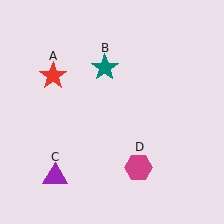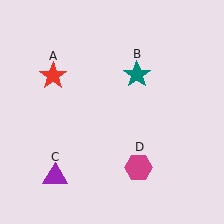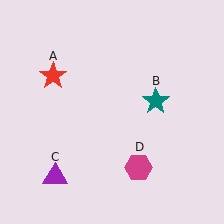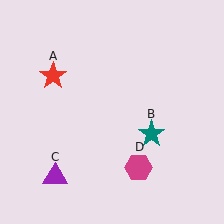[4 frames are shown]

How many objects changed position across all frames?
1 object changed position: teal star (object B).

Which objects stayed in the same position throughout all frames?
Red star (object A) and purple triangle (object C) and magenta hexagon (object D) remained stationary.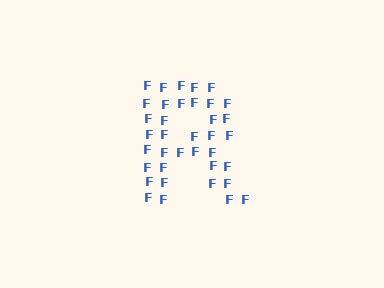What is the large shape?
The large shape is the letter R.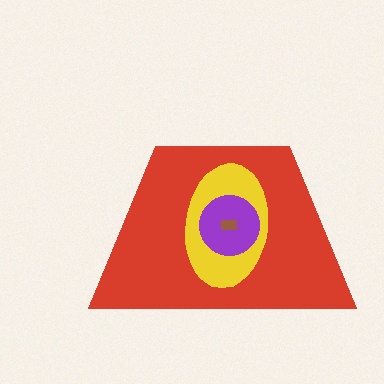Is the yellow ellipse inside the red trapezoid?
Yes.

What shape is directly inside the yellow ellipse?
The purple circle.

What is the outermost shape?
The red trapezoid.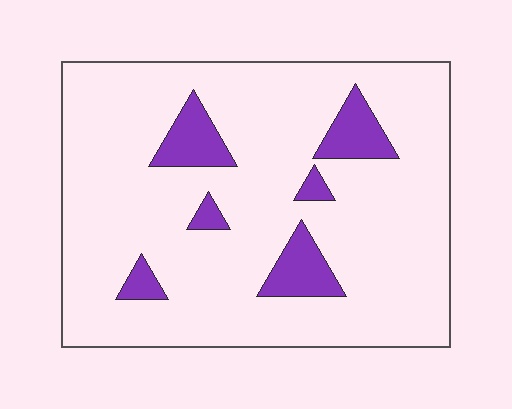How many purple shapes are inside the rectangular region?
6.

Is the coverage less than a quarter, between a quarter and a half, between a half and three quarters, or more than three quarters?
Less than a quarter.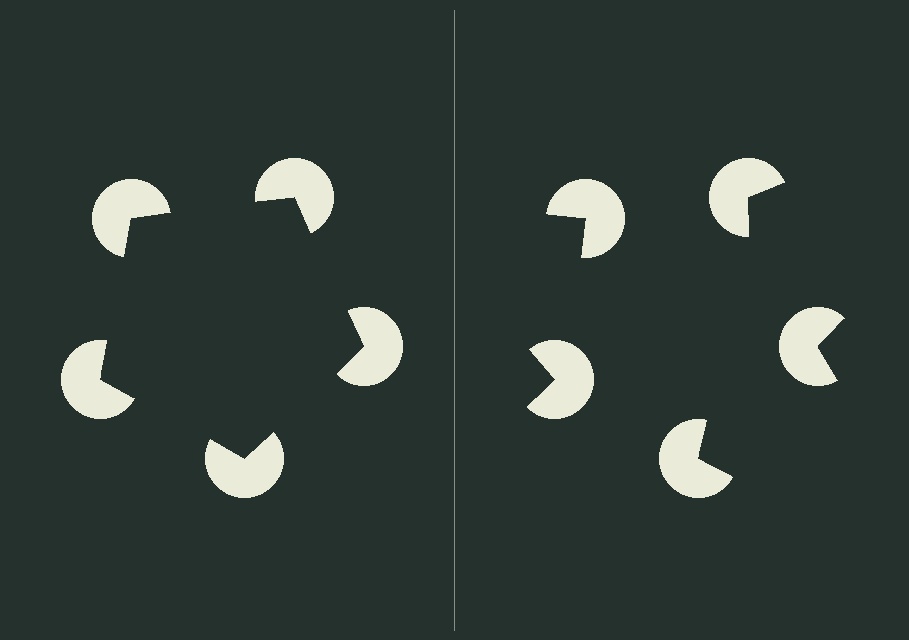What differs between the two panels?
The pac-man discs are positioned identically on both sides; only the wedge orientations differ. On the left they align to a pentagon; on the right they are misaligned.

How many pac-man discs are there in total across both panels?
10 — 5 on each side.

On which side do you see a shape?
An illusory pentagon appears on the left side. On the right side the wedge cuts are rotated, so no coherent shape forms.